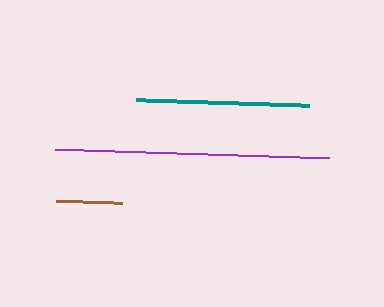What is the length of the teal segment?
The teal segment is approximately 173 pixels long.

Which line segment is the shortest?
The brown line is the shortest at approximately 67 pixels.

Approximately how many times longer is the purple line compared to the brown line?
The purple line is approximately 4.1 times the length of the brown line.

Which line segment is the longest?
The purple line is the longest at approximately 274 pixels.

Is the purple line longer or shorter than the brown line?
The purple line is longer than the brown line.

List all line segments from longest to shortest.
From longest to shortest: purple, teal, brown.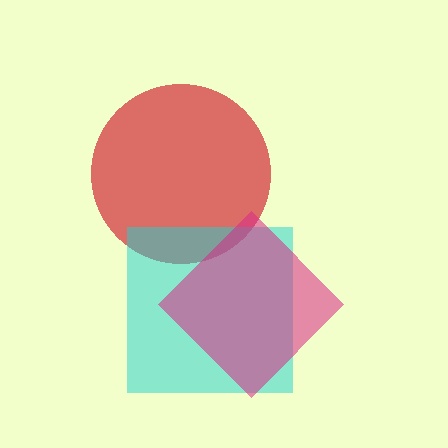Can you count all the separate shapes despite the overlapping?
Yes, there are 3 separate shapes.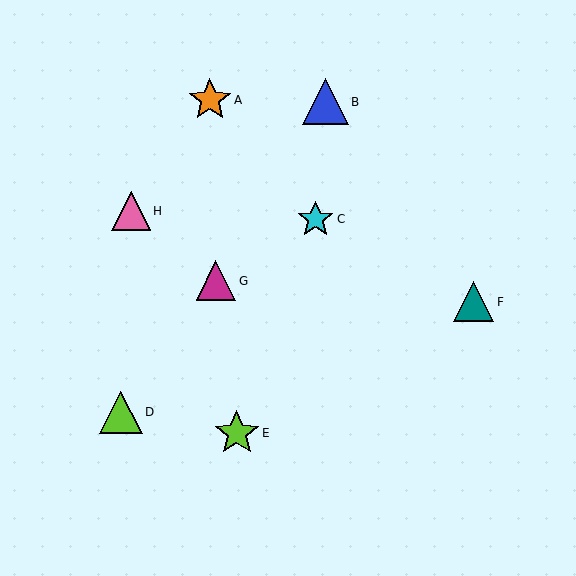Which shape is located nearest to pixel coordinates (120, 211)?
The pink triangle (labeled H) at (131, 211) is nearest to that location.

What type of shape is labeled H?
Shape H is a pink triangle.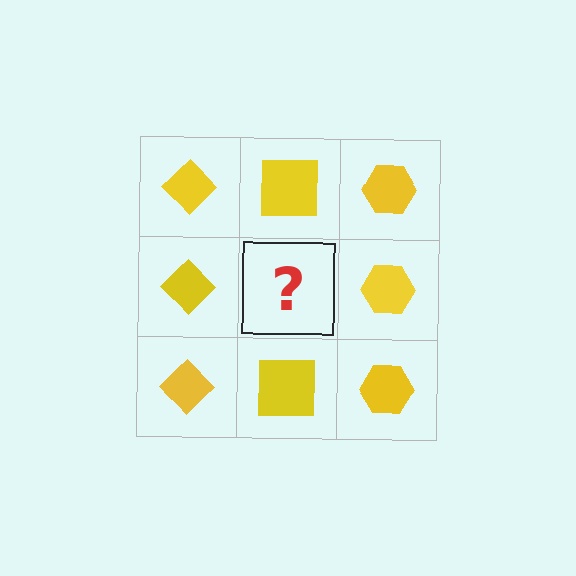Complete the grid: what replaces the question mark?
The question mark should be replaced with a yellow square.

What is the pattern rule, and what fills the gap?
The rule is that each column has a consistent shape. The gap should be filled with a yellow square.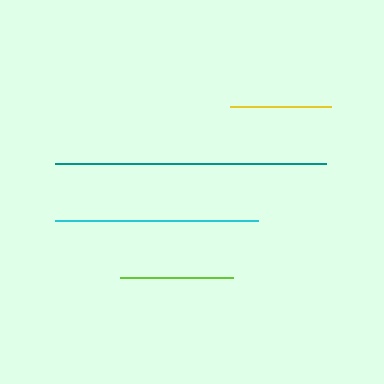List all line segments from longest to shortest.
From longest to shortest: teal, cyan, lime, yellow.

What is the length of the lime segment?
The lime segment is approximately 113 pixels long.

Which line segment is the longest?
The teal line is the longest at approximately 271 pixels.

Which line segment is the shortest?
The yellow line is the shortest at approximately 100 pixels.